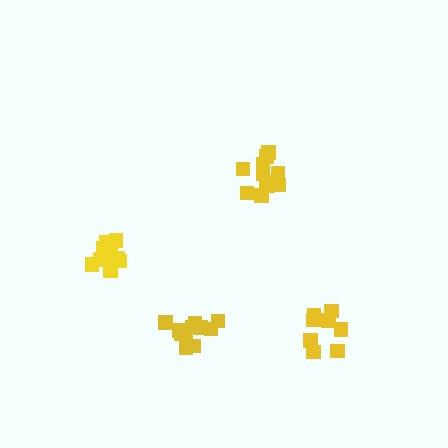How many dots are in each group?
Group 1: 11 dots, Group 2: 12 dots, Group 3: 11 dots, Group 4: 8 dots (42 total).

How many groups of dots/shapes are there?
There are 4 groups.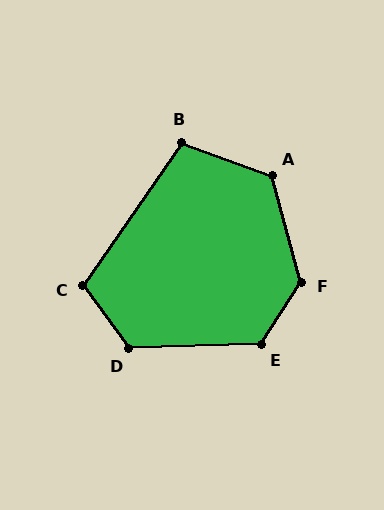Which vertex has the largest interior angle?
F, at approximately 132 degrees.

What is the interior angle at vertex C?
Approximately 110 degrees (obtuse).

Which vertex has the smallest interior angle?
B, at approximately 105 degrees.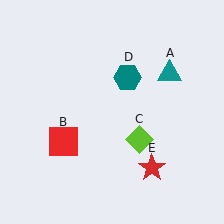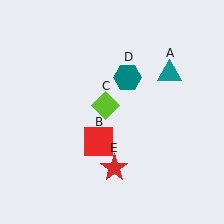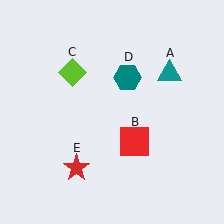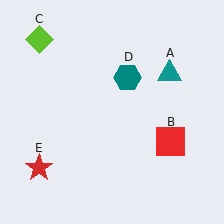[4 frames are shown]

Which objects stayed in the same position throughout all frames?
Teal triangle (object A) and teal hexagon (object D) remained stationary.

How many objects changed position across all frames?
3 objects changed position: red square (object B), lime diamond (object C), red star (object E).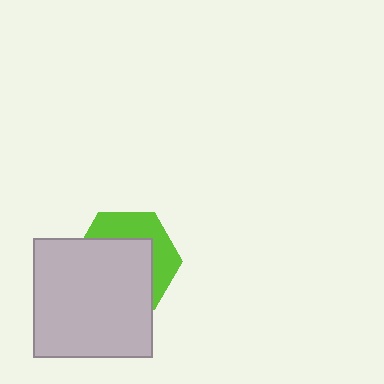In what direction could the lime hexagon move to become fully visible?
The lime hexagon could move toward the upper-right. That would shift it out from behind the light gray square entirely.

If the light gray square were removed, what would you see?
You would see the complete lime hexagon.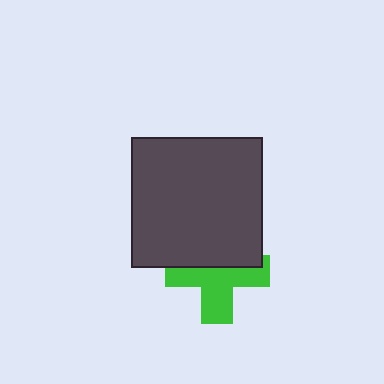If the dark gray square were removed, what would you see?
You would see the complete green cross.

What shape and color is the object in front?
The object in front is a dark gray square.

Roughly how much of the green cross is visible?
About half of it is visible (roughly 59%).